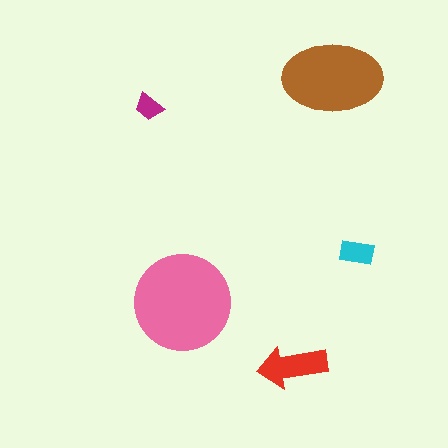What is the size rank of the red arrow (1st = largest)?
3rd.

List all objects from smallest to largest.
The magenta trapezoid, the cyan rectangle, the red arrow, the brown ellipse, the pink circle.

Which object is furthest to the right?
The cyan rectangle is rightmost.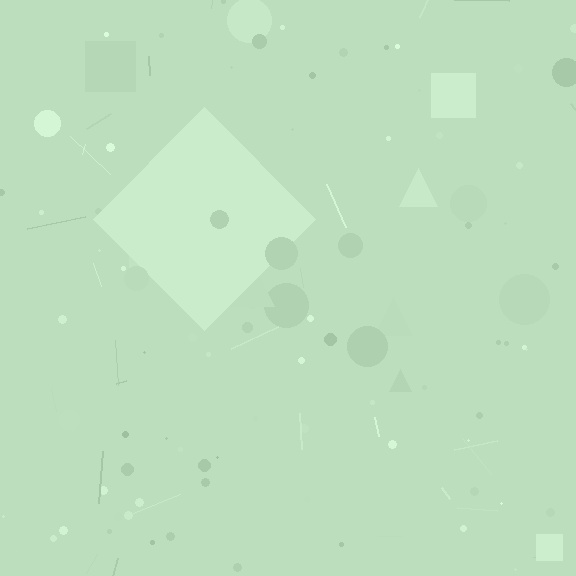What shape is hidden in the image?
A diamond is hidden in the image.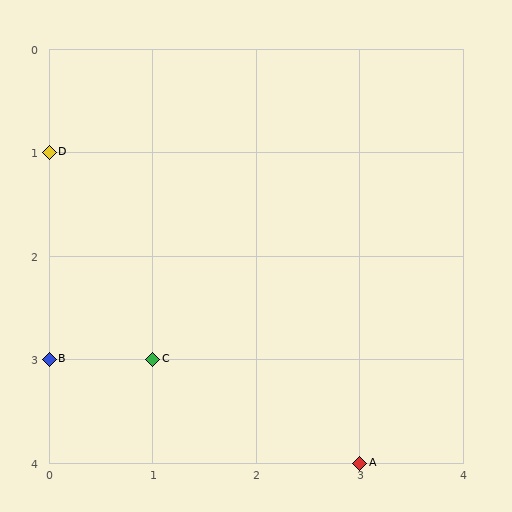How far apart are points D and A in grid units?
Points D and A are 3 columns and 3 rows apart (about 4.2 grid units diagonally).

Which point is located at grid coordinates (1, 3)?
Point C is at (1, 3).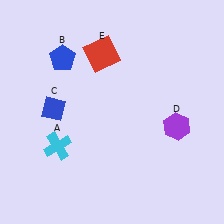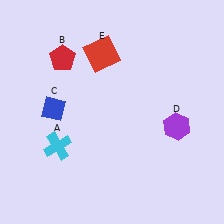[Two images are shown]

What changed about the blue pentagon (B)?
In Image 1, B is blue. In Image 2, it changed to red.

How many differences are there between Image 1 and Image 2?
There is 1 difference between the two images.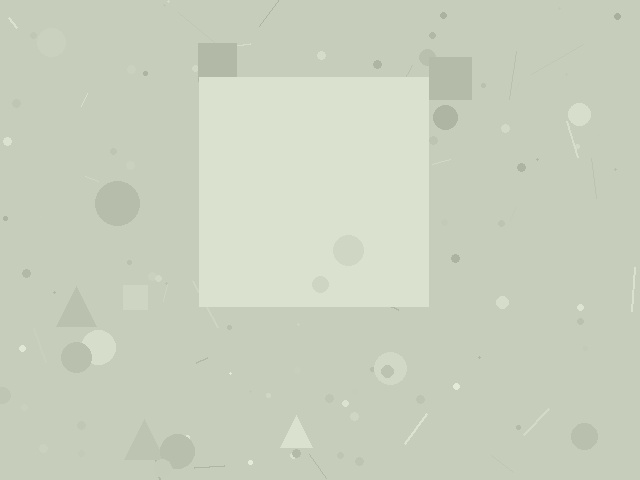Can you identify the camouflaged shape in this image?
The camouflaged shape is a square.